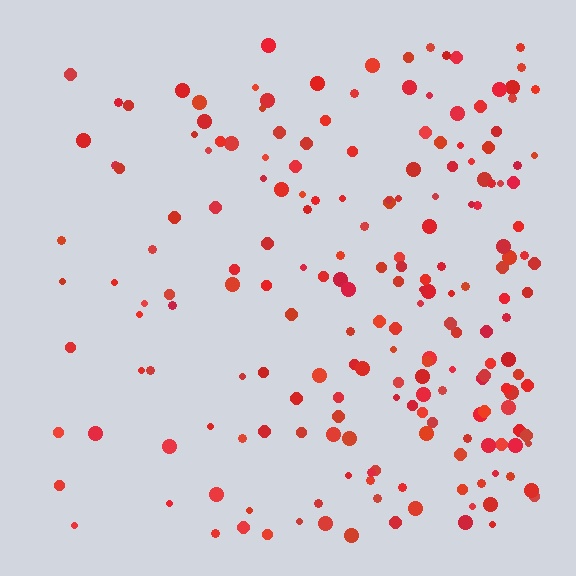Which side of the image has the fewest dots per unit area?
The left.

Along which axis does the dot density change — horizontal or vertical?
Horizontal.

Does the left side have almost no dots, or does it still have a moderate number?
Still a moderate number, just noticeably fewer than the right.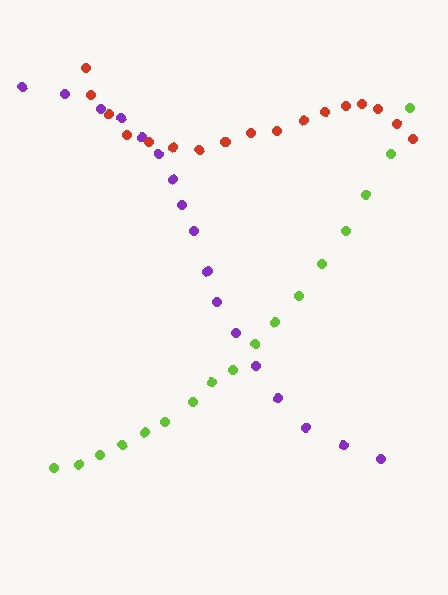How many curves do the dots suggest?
There are 3 distinct paths.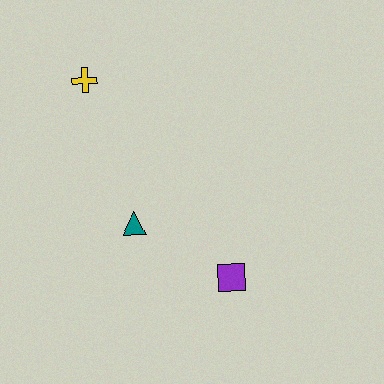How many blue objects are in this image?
There are no blue objects.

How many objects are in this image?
There are 3 objects.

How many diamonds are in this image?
There are no diamonds.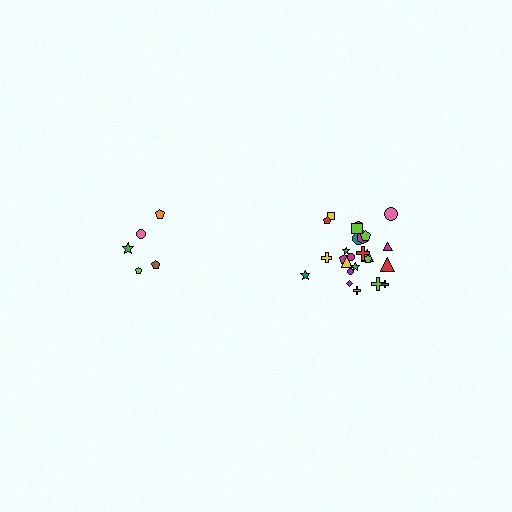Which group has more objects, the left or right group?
The right group.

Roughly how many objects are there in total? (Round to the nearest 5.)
Roughly 30 objects in total.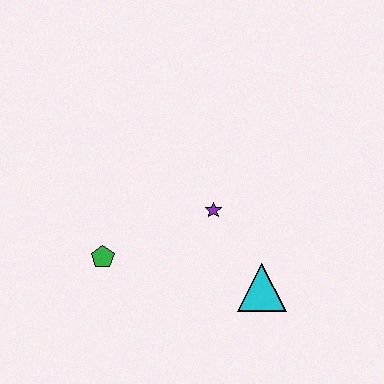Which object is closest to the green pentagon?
The purple star is closest to the green pentagon.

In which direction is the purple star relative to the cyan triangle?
The purple star is above the cyan triangle.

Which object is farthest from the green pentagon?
The cyan triangle is farthest from the green pentagon.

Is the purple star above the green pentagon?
Yes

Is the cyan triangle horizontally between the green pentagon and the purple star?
No